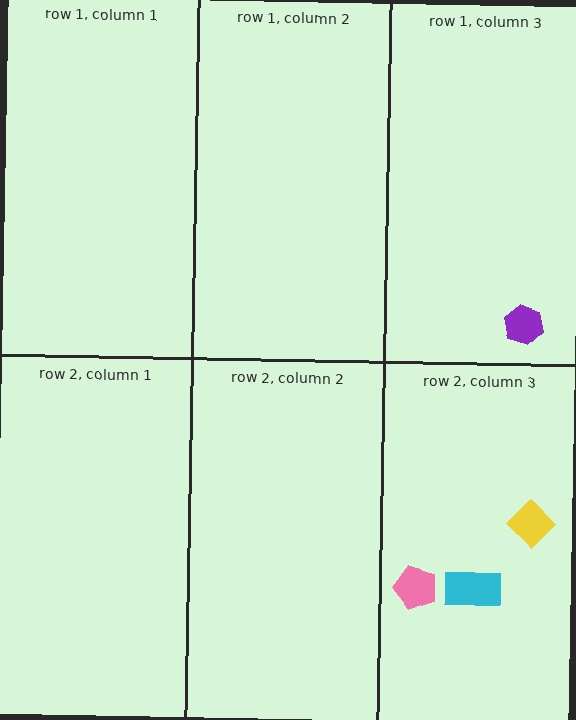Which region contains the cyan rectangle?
The row 2, column 3 region.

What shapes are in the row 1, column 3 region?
The purple hexagon.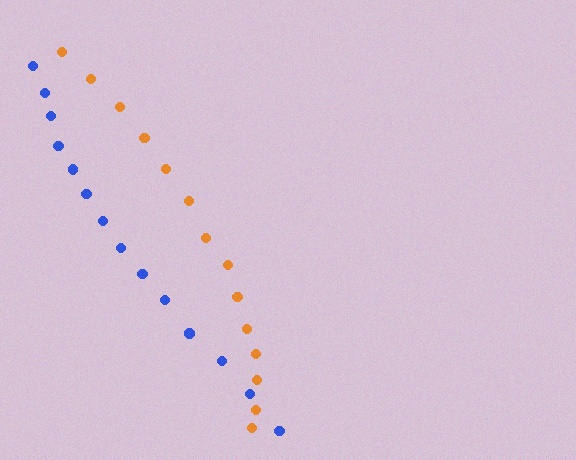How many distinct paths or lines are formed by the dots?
There are 2 distinct paths.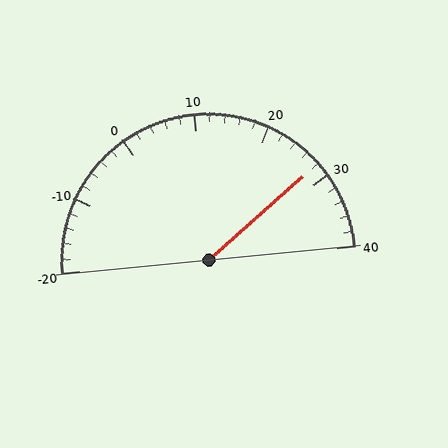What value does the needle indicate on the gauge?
The needle indicates approximately 28.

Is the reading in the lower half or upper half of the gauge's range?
The reading is in the upper half of the range (-20 to 40).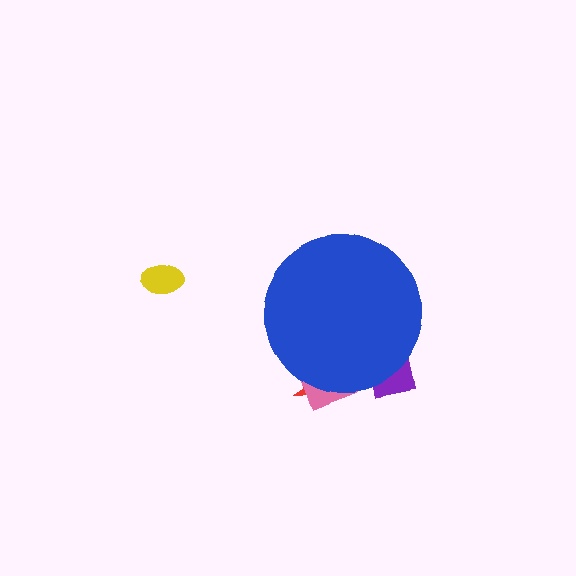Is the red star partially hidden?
Yes, the red star is partially hidden behind the blue circle.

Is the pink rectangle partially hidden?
Yes, the pink rectangle is partially hidden behind the blue circle.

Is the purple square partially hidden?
Yes, the purple square is partially hidden behind the blue circle.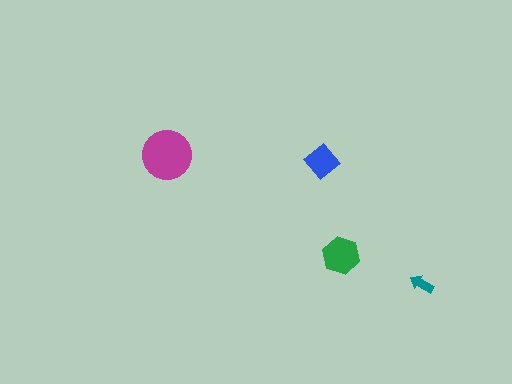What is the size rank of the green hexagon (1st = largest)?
2nd.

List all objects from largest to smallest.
The magenta circle, the green hexagon, the blue diamond, the teal arrow.